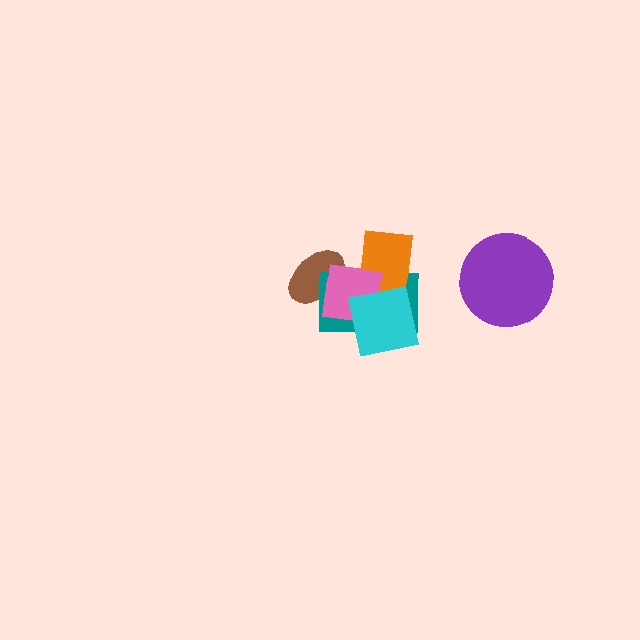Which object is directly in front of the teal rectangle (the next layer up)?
The orange rectangle is directly in front of the teal rectangle.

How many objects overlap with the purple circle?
0 objects overlap with the purple circle.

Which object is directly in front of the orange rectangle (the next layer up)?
The pink square is directly in front of the orange rectangle.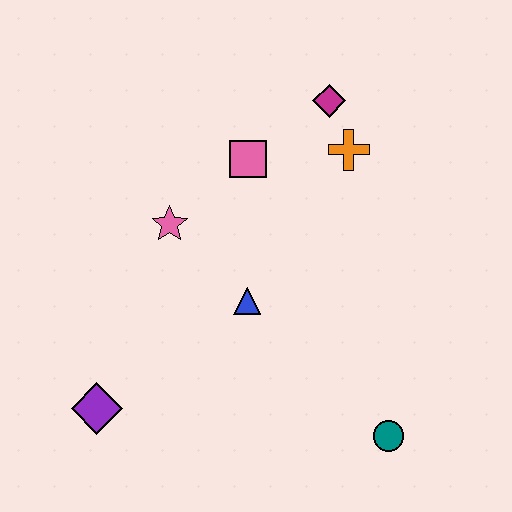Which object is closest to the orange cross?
The magenta diamond is closest to the orange cross.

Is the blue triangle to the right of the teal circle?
No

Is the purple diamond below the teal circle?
No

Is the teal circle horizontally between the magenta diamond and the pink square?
No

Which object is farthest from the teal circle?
The magenta diamond is farthest from the teal circle.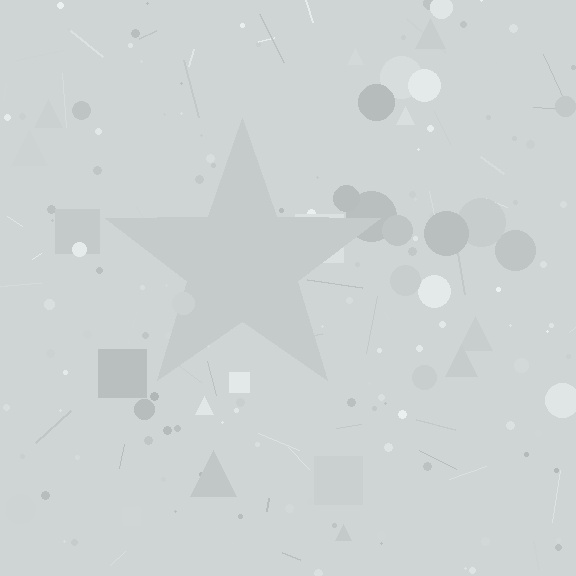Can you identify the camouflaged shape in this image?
The camouflaged shape is a star.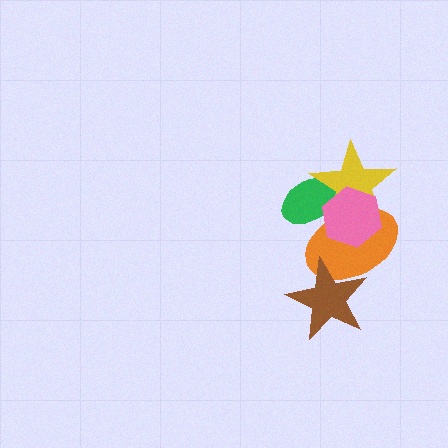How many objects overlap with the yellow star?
3 objects overlap with the yellow star.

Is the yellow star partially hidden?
Yes, it is partially covered by another shape.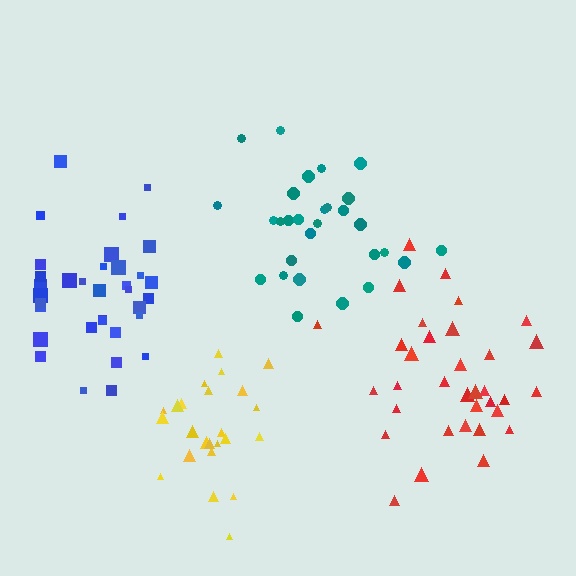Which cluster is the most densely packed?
Yellow.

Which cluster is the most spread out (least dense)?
Red.